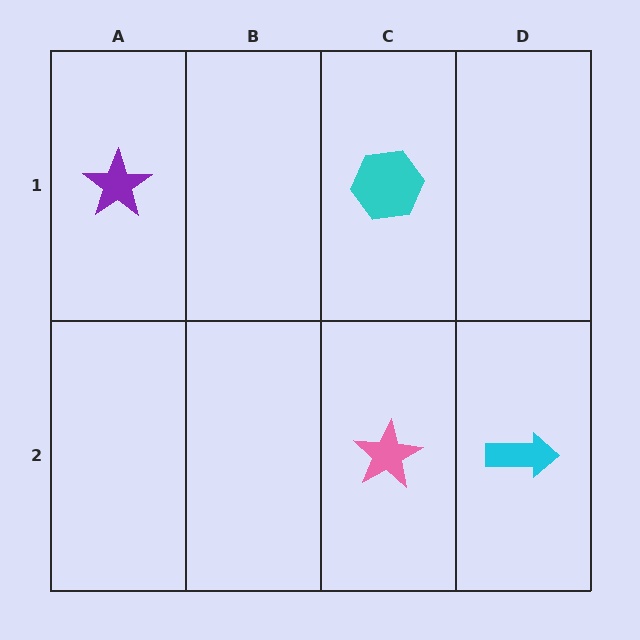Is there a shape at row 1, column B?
No, that cell is empty.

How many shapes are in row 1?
2 shapes.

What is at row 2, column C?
A pink star.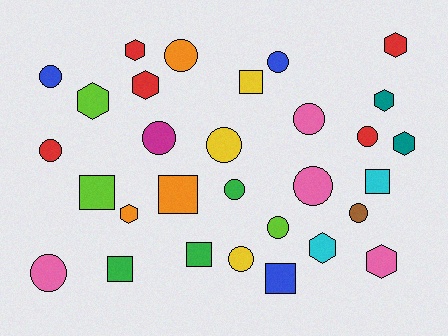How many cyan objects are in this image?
There are 2 cyan objects.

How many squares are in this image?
There are 7 squares.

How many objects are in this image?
There are 30 objects.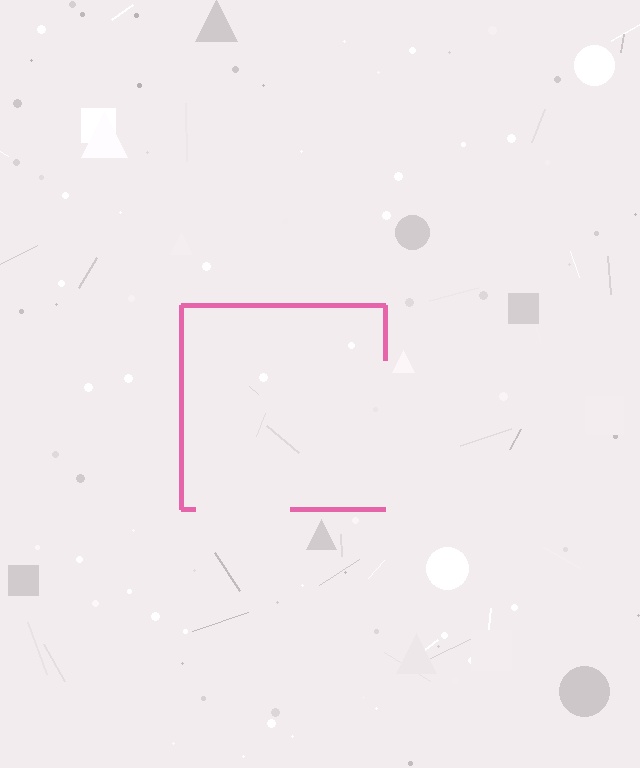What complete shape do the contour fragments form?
The contour fragments form a square.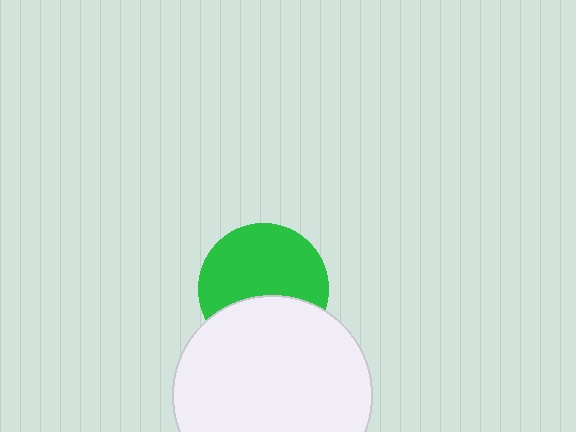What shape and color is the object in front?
The object in front is a white circle.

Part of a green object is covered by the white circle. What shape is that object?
It is a circle.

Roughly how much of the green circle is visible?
About half of it is visible (roughly 63%).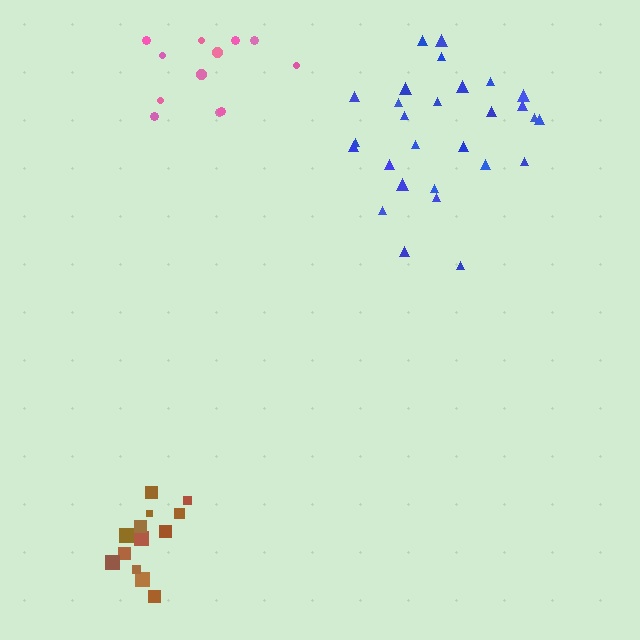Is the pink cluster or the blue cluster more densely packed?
Blue.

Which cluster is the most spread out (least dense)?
Pink.